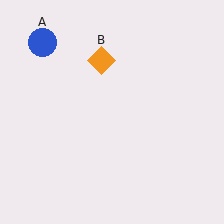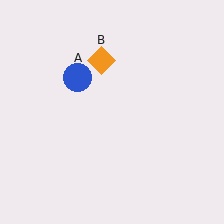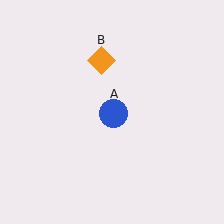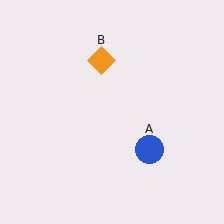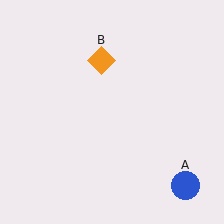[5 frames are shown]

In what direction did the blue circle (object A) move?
The blue circle (object A) moved down and to the right.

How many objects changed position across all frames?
1 object changed position: blue circle (object A).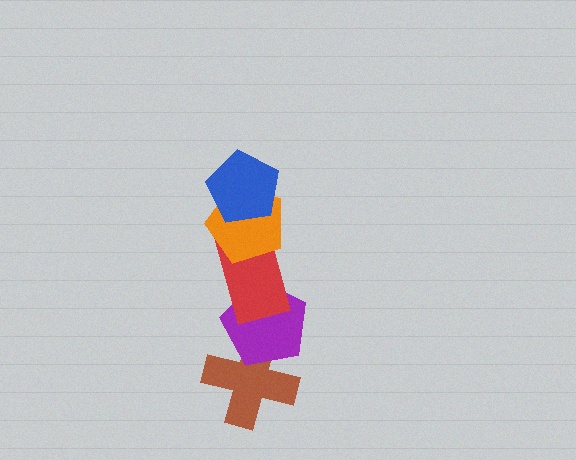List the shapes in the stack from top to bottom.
From top to bottom: the blue pentagon, the orange pentagon, the red rectangle, the purple pentagon, the brown cross.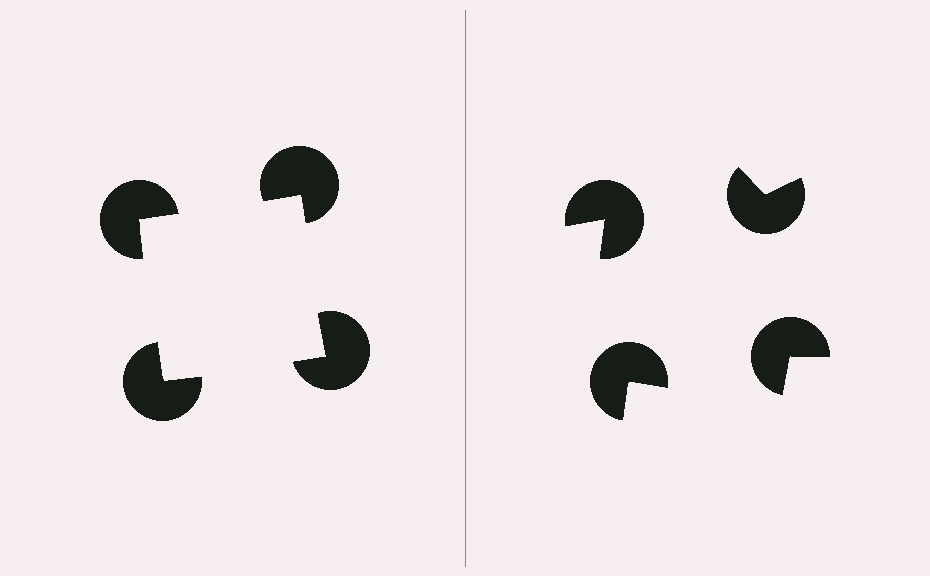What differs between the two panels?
The pac-man discs are positioned identically on both sides; only the wedge orientations differ. On the left they align to a square; on the right they are misaligned.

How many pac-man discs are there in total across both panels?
8 — 4 on each side.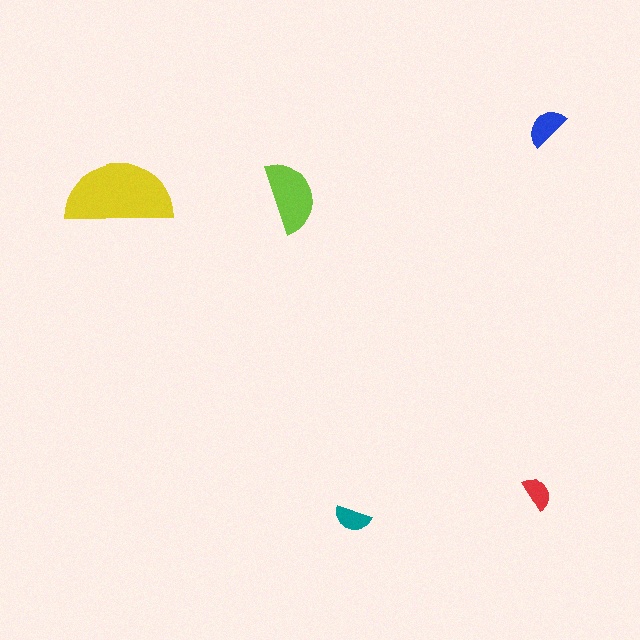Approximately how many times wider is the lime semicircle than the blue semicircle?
About 1.5 times wider.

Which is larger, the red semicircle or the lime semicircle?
The lime one.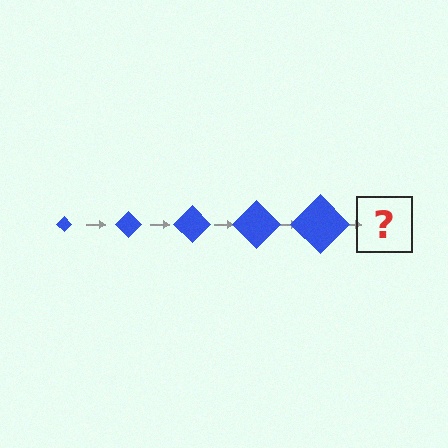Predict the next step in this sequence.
The next step is a blue diamond, larger than the previous one.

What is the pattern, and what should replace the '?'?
The pattern is that the diamond gets progressively larger each step. The '?' should be a blue diamond, larger than the previous one.